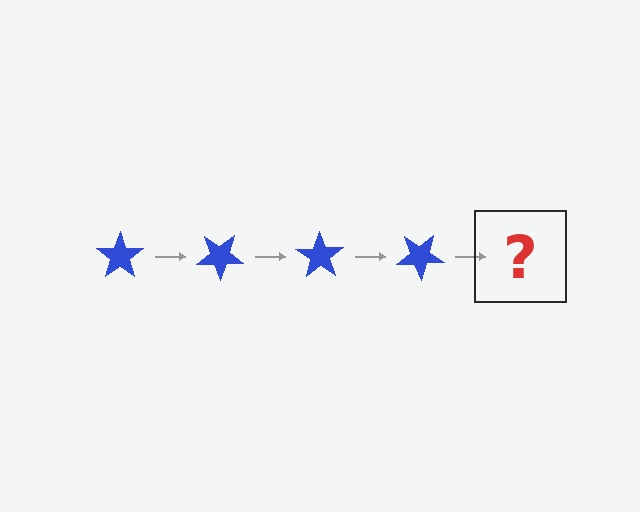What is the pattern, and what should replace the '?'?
The pattern is that the star rotates 35 degrees each step. The '?' should be a blue star rotated 140 degrees.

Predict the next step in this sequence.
The next step is a blue star rotated 140 degrees.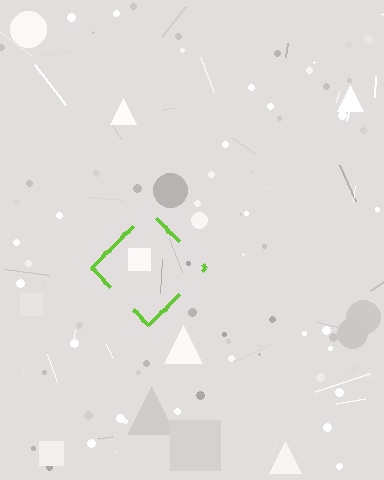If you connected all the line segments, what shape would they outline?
They would outline a diamond.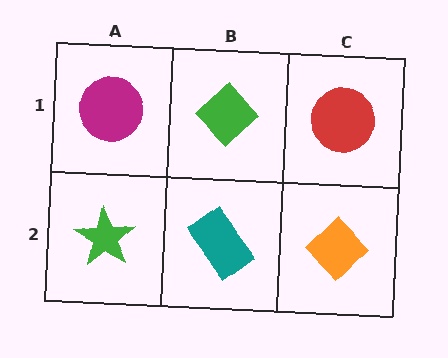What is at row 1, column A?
A magenta circle.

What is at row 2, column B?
A teal rectangle.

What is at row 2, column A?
A green star.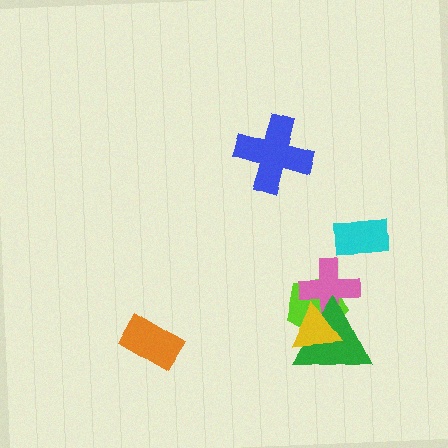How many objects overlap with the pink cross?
3 objects overlap with the pink cross.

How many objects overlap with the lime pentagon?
3 objects overlap with the lime pentagon.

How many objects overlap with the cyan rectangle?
0 objects overlap with the cyan rectangle.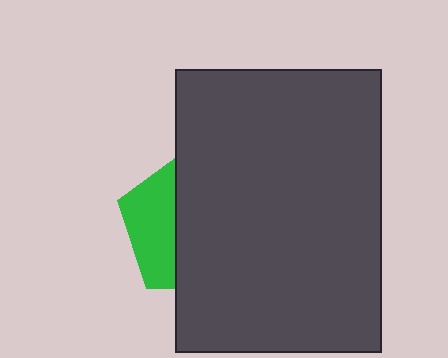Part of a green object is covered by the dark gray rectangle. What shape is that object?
It is a pentagon.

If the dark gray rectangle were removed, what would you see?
You would see the complete green pentagon.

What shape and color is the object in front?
The object in front is a dark gray rectangle.